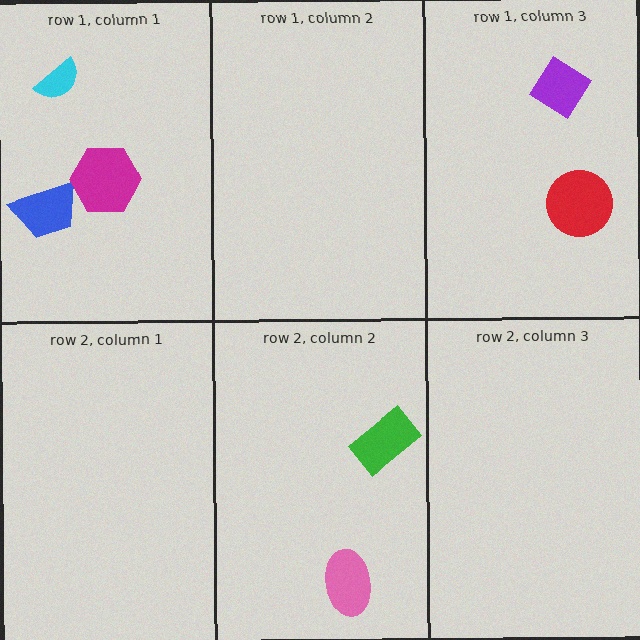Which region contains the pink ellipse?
The row 2, column 2 region.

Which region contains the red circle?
The row 1, column 3 region.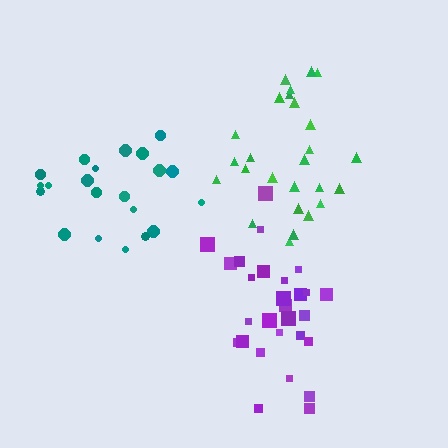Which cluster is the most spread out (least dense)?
Teal.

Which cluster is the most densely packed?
Purple.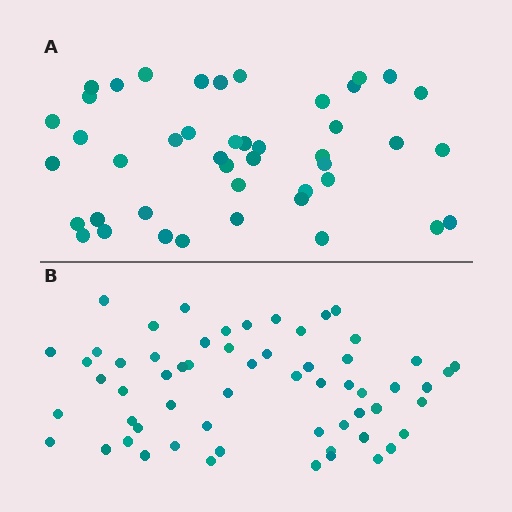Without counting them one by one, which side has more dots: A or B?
Region B (the bottom region) has more dots.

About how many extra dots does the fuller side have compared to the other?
Region B has approximately 15 more dots than region A.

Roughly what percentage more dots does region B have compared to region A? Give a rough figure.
About 35% more.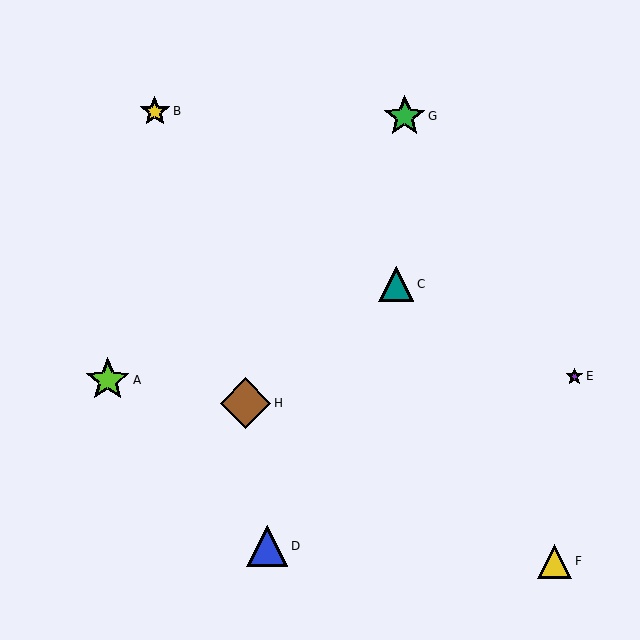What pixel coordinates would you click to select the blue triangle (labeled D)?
Click at (267, 546) to select the blue triangle D.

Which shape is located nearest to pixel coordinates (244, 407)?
The brown diamond (labeled H) at (246, 403) is nearest to that location.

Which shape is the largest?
The brown diamond (labeled H) is the largest.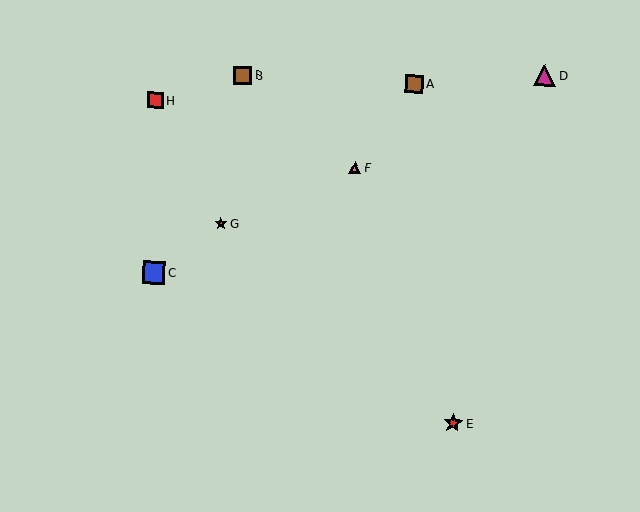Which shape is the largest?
The blue square (labeled C) is the largest.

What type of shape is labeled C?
Shape C is a blue square.